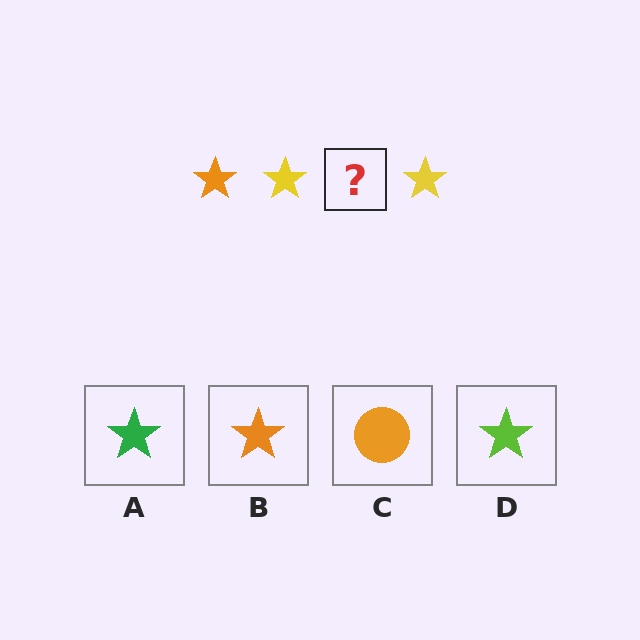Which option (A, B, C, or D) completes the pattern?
B.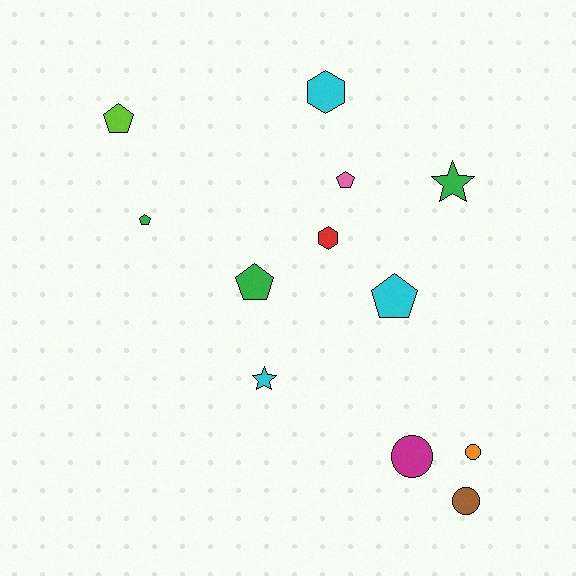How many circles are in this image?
There are 3 circles.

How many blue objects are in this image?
There are no blue objects.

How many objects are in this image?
There are 12 objects.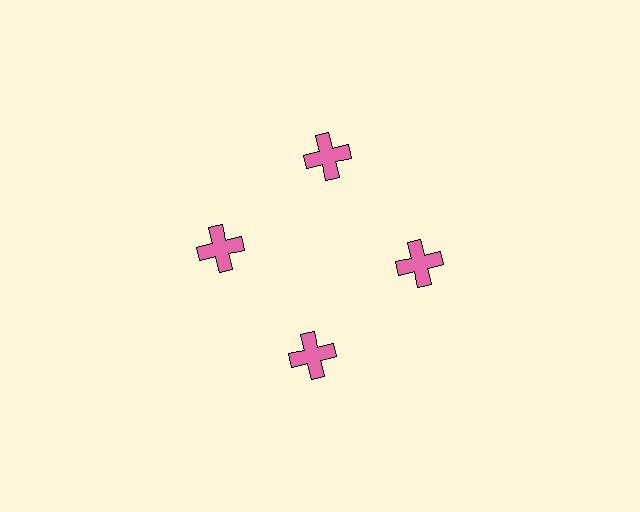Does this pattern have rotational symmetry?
Yes, this pattern has 4-fold rotational symmetry. It looks the same after rotating 90 degrees around the center.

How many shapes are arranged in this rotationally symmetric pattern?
There are 4 shapes, arranged in 4 groups of 1.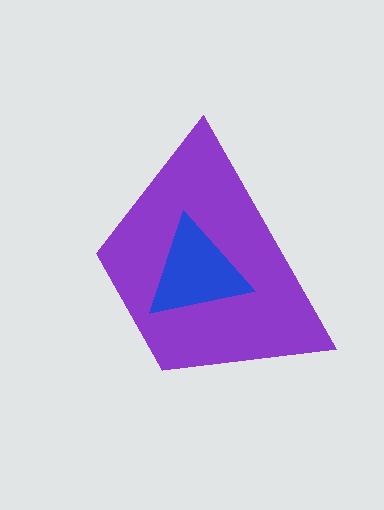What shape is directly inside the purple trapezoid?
The blue triangle.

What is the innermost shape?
The blue triangle.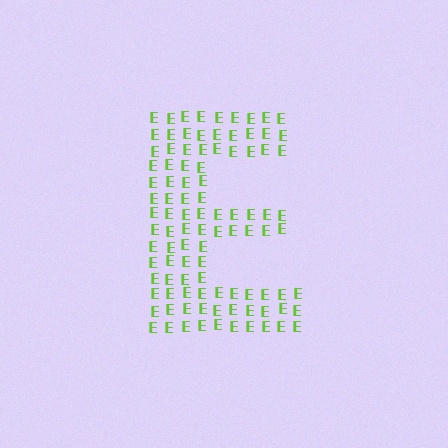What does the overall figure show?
The overall figure shows the letter E.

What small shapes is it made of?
It is made of small letter E's.